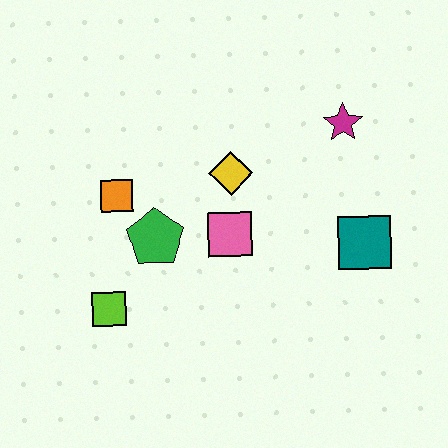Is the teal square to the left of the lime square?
No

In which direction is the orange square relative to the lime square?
The orange square is above the lime square.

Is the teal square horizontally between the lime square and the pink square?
No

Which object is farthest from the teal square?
The lime square is farthest from the teal square.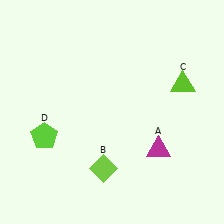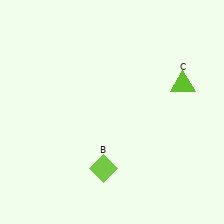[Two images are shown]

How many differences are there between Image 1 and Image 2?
There are 2 differences between the two images.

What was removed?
The lime pentagon (D), the magenta triangle (A) were removed in Image 2.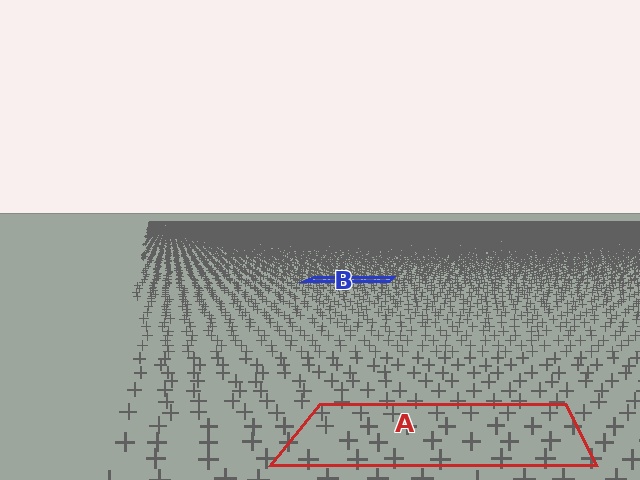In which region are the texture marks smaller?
The texture marks are smaller in region B, because it is farther away.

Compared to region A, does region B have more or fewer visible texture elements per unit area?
Region B has more texture elements per unit area — they are packed more densely because it is farther away.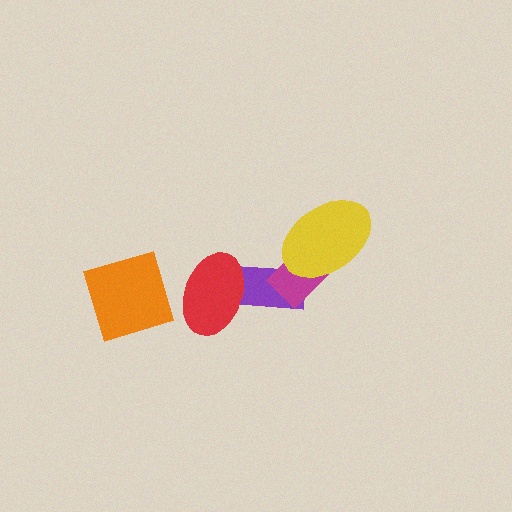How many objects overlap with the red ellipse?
1 object overlaps with the red ellipse.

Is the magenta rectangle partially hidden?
Yes, it is partially covered by another shape.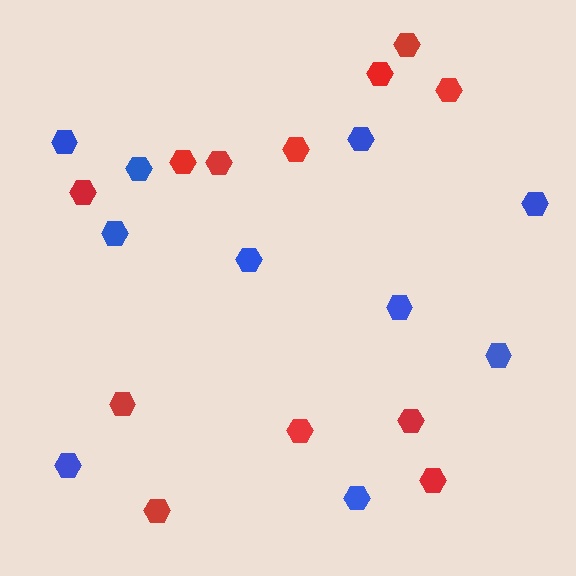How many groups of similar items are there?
There are 2 groups: one group of blue hexagons (10) and one group of red hexagons (12).